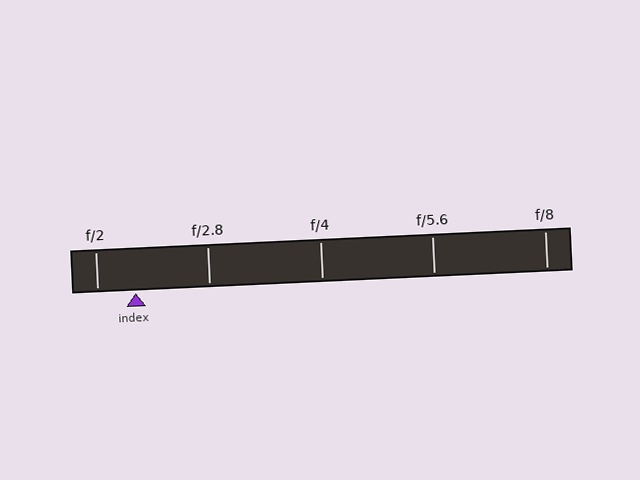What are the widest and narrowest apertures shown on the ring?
The widest aperture shown is f/2 and the narrowest is f/8.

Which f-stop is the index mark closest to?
The index mark is closest to f/2.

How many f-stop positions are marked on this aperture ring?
There are 5 f-stop positions marked.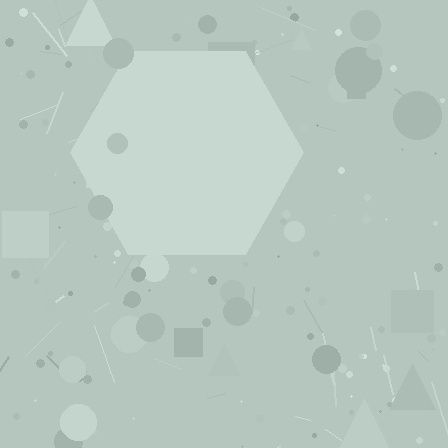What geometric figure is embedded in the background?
A hexagon is embedded in the background.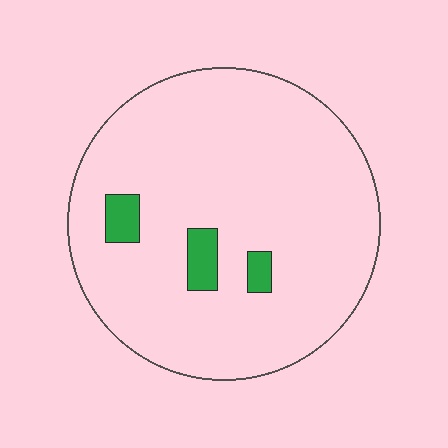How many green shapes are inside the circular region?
3.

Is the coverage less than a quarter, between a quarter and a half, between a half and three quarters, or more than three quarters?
Less than a quarter.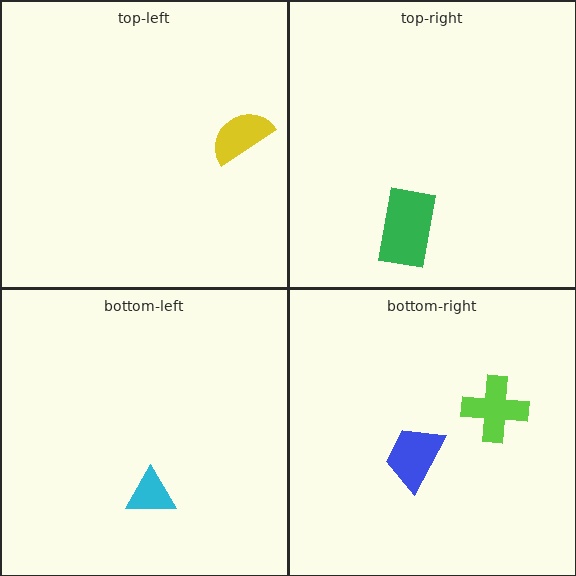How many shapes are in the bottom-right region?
2.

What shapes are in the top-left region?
The yellow semicircle.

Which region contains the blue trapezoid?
The bottom-right region.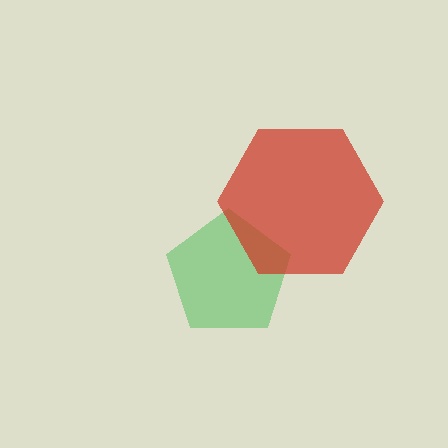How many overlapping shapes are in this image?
There are 2 overlapping shapes in the image.